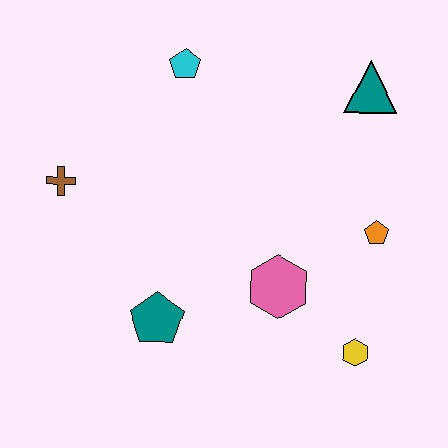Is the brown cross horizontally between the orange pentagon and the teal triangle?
No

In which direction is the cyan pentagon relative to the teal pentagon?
The cyan pentagon is above the teal pentagon.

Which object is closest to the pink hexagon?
The yellow hexagon is closest to the pink hexagon.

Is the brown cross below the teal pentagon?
No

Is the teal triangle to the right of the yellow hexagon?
Yes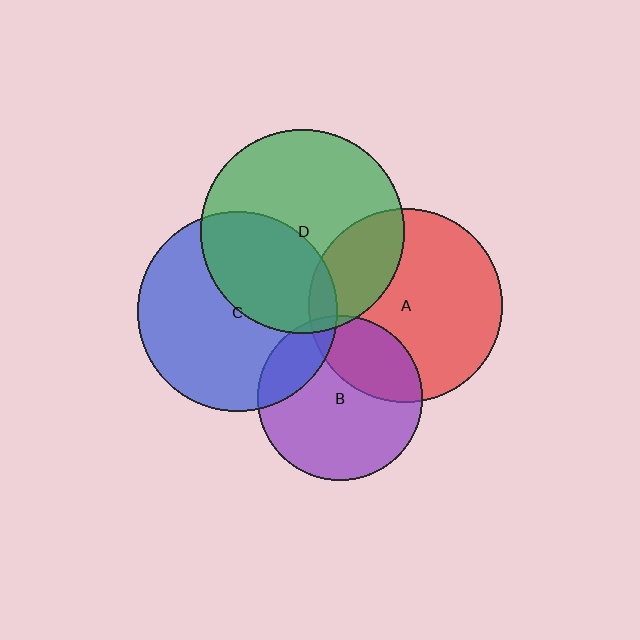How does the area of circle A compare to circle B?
Approximately 1.4 times.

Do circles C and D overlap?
Yes.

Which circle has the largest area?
Circle D (green).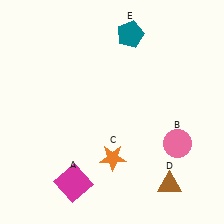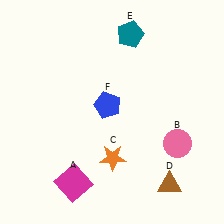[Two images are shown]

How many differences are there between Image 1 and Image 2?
There is 1 difference between the two images.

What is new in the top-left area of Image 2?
A blue pentagon (F) was added in the top-left area of Image 2.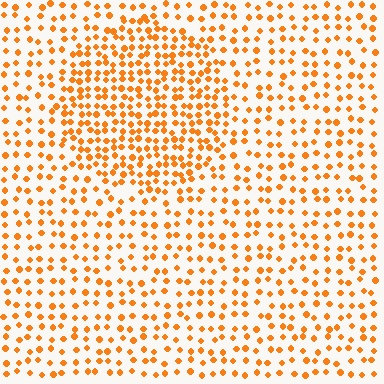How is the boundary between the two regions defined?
The boundary is defined by a change in element density (approximately 1.8x ratio). All elements are the same color, size, and shape.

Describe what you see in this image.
The image contains small orange elements arranged at two different densities. A circle-shaped region is visible where the elements are more densely packed than the surrounding area.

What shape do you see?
I see a circle.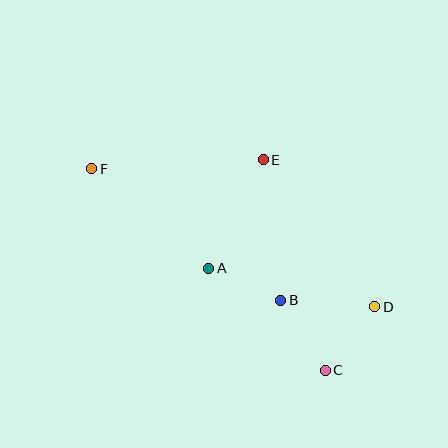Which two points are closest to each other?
Points A and B are closest to each other.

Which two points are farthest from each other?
Points D and F are farthest from each other.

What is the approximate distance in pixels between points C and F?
The distance between C and F is approximately 309 pixels.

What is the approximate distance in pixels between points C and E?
The distance between C and E is approximately 220 pixels.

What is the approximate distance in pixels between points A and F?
The distance between A and F is approximately 154 pixels.